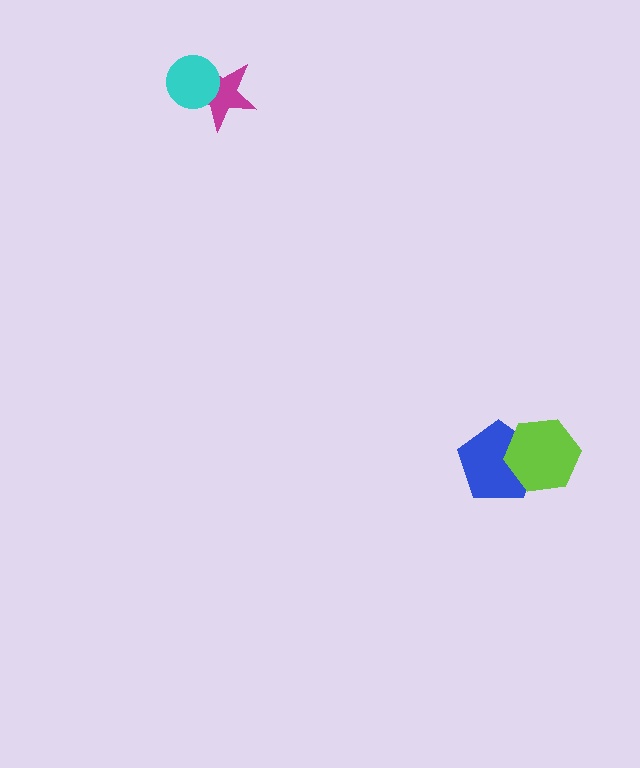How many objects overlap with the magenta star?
1 object overlaps with the magenta star.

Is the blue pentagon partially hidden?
Yes, it is partially covered by another shape.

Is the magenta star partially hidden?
Yes, it is partially covered by another shape.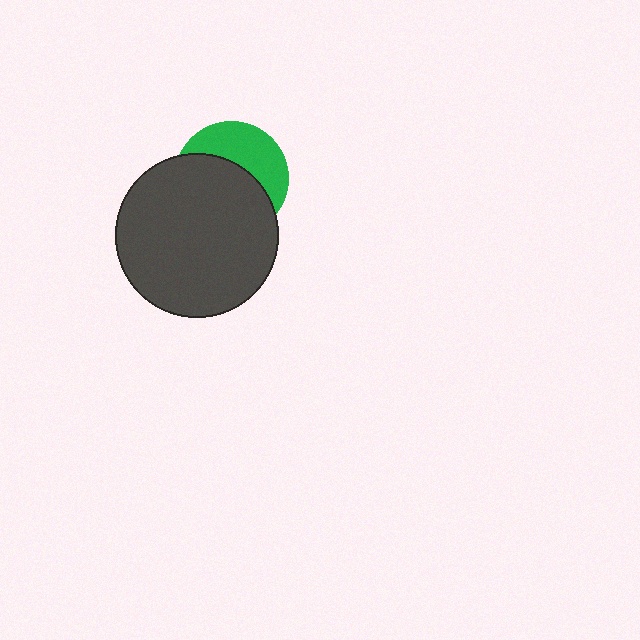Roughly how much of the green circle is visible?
A small part of it is visible (roughly 41%).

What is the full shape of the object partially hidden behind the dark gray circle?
The partially hidden object is a green circle.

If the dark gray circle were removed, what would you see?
You would see the complete green circle.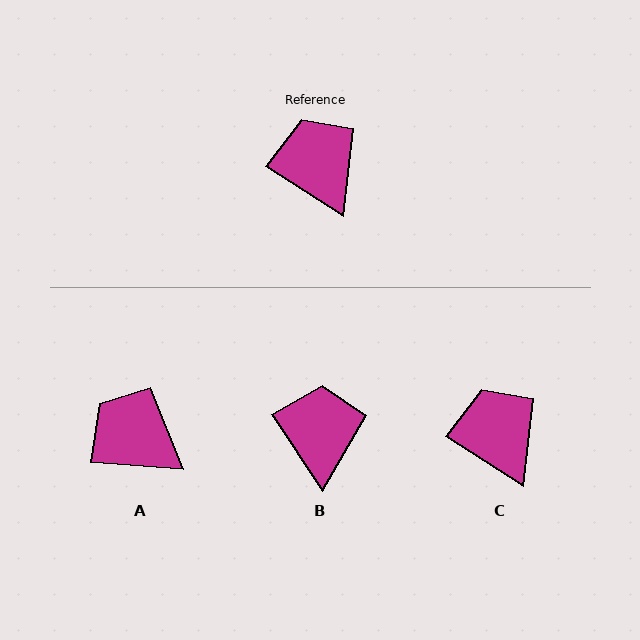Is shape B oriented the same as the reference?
No, it is off by about 24 degrees.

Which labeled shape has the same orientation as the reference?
C.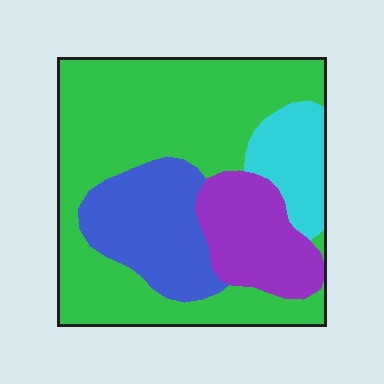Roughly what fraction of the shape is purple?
Purple takes up about one sixth (1/6) of the shape.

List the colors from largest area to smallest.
From largest to smallest: green, blue, purple, cyan.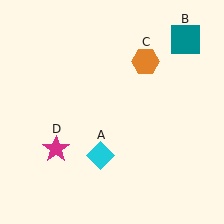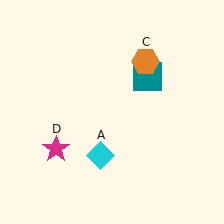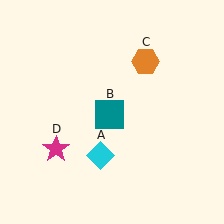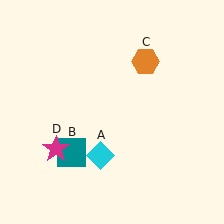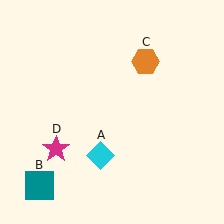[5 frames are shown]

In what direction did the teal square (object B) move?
The teal square (object B) moved down and to the left.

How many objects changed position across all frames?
1 object changed position: teal square (object B).